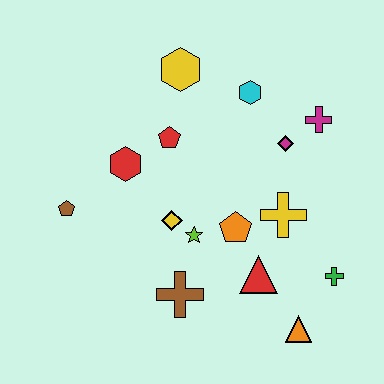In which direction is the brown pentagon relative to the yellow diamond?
The brown pentagon is to the left of the yellow diamond.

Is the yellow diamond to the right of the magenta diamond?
No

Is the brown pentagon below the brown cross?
No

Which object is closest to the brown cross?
The lime star is closest to the brown cross.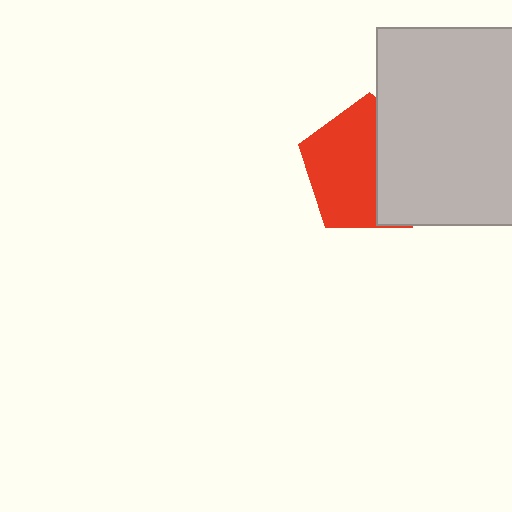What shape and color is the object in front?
The object in front is a light gray square.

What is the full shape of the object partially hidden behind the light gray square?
The partially hidden object is a red pentagon.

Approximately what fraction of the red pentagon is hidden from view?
Roughly 43% of the red pentagon is hidden behind the light gray square.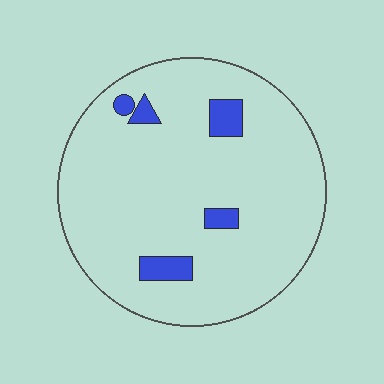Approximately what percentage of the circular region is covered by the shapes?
Approximately 10%.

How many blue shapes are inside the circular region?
5.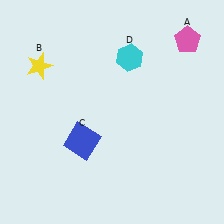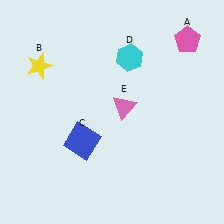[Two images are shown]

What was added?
A pink triangle (E) was added in Image 2.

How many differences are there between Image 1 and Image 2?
There is 1 difference between the two images.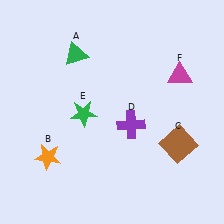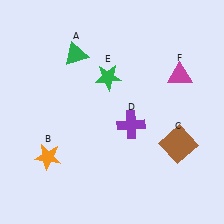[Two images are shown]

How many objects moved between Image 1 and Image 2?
1 object moved between the two images.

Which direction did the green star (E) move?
The green star (E) moved up.